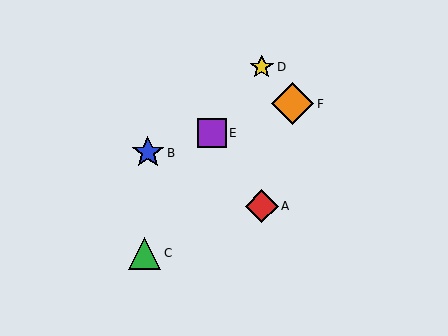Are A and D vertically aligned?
Yes, both are at x≈262.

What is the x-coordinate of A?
Object A is at x≈262.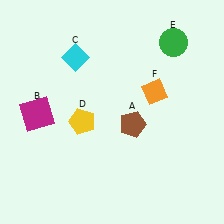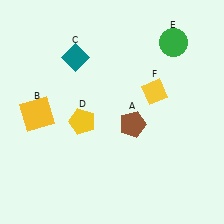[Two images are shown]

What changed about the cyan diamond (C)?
In Image 1, C is cyan. In Image 2, it changed to teal.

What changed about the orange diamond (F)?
In Image 1, F is orange. In Image 2, it changed to yellow.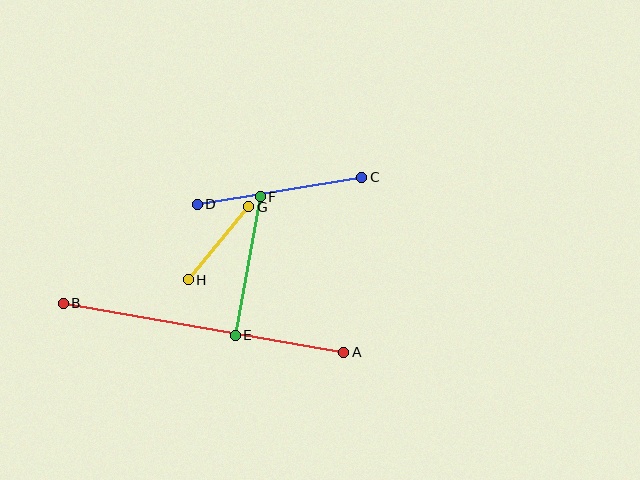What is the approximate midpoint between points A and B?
The midpoint is at approximately (204, 328) pixels.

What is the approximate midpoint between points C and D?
The midpoint is at approximately (280, 191) pixels.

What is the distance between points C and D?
The distance is approximately 166 pixels.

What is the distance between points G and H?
The distance is approximately 94 pixels.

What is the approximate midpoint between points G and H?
The midpoint is at approximately (219, 243) pixels.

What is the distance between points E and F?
The distance is approximately 141 pixels.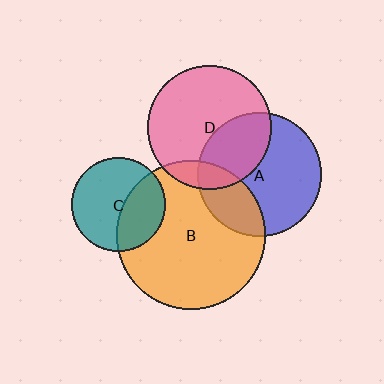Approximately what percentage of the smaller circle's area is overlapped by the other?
Approximately 35%.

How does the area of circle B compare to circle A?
Approximately 1.5 times.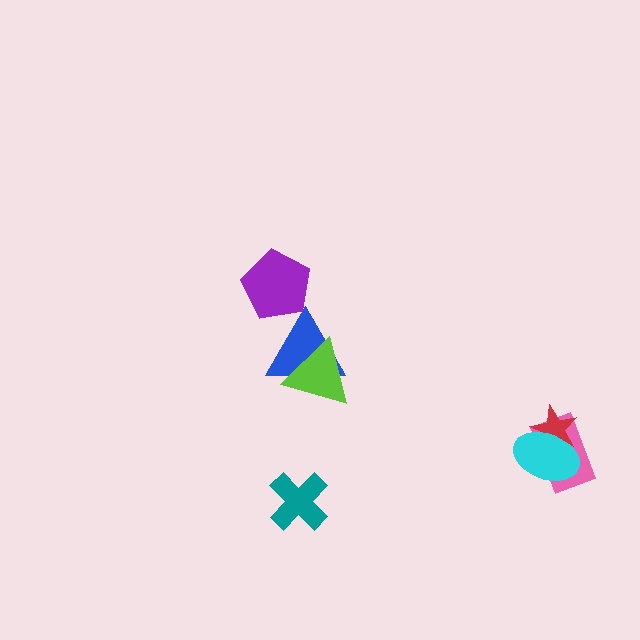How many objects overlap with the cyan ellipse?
2 objects overlap with the cyan ellipse.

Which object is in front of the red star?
The cyan ellipse is in front of the red star.